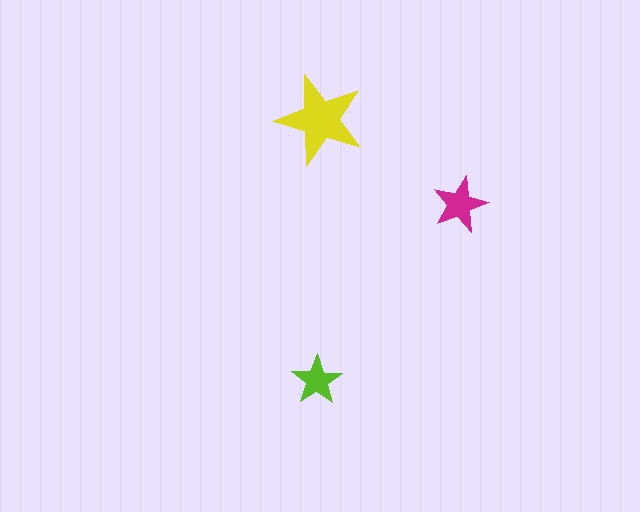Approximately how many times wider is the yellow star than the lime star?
About 2 times wider.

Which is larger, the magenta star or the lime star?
The magenta one.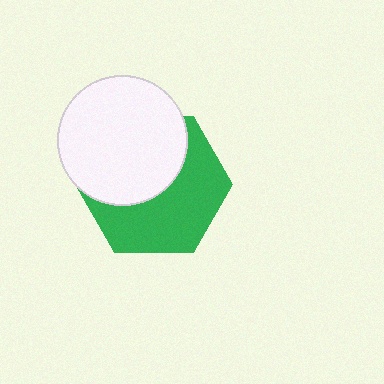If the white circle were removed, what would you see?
You would see the complete green hexagon.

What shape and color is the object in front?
The object in front is a white circle.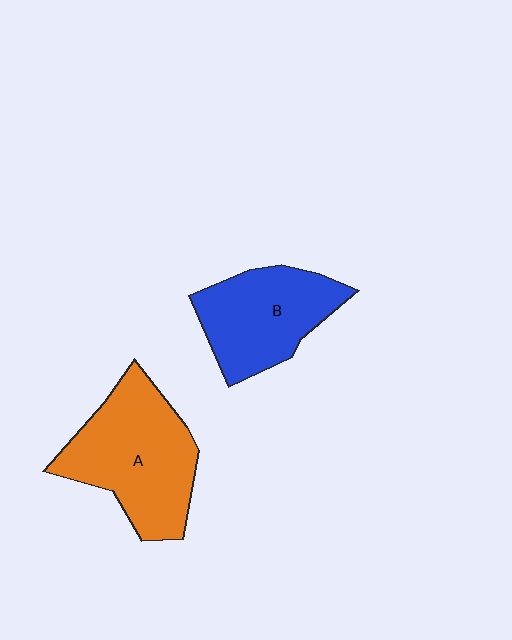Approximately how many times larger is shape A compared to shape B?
Approximately 1.3 times.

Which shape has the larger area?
Shape A (orange).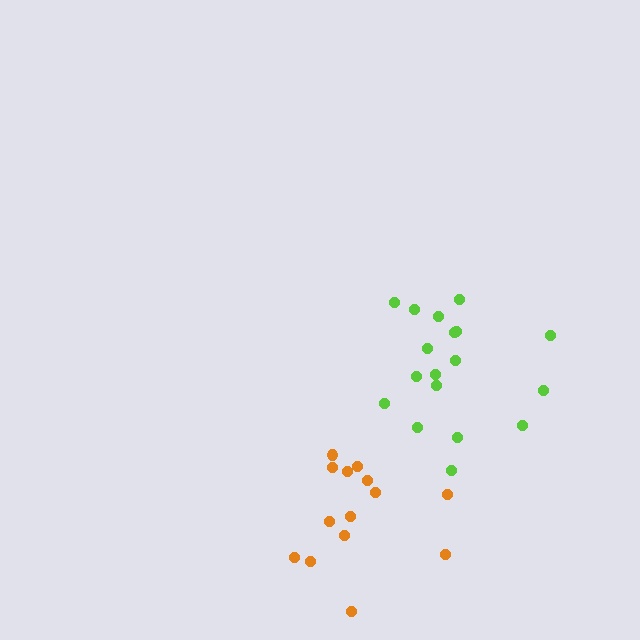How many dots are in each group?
Group 1: 14 dots, Group 2: 18 dots (32 total).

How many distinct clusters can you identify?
There are 2 distinct clusters.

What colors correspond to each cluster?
The clusters are colored: orange, lime.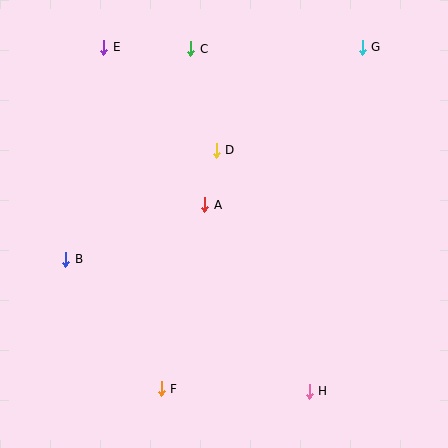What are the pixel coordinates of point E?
Point E is at (104, 47).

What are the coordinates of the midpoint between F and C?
The midpoint between F and C is at (176, 219).